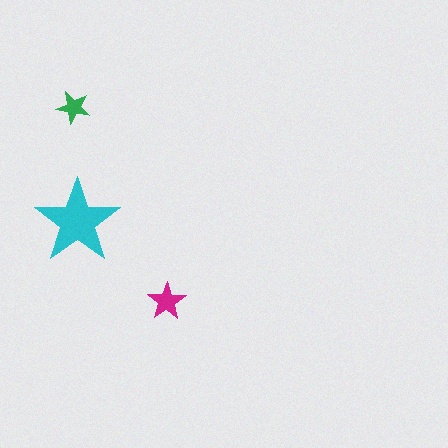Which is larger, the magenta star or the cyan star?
The cyan one.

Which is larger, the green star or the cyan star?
The cyan one.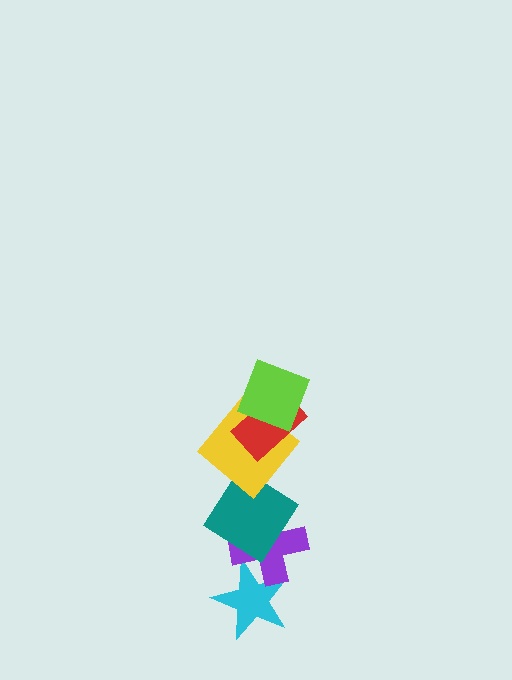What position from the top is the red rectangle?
The red rectangle is 2nd from the top.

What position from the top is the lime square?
The lime square is 1st from the top.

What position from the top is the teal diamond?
The teal diamond is 4th from the top.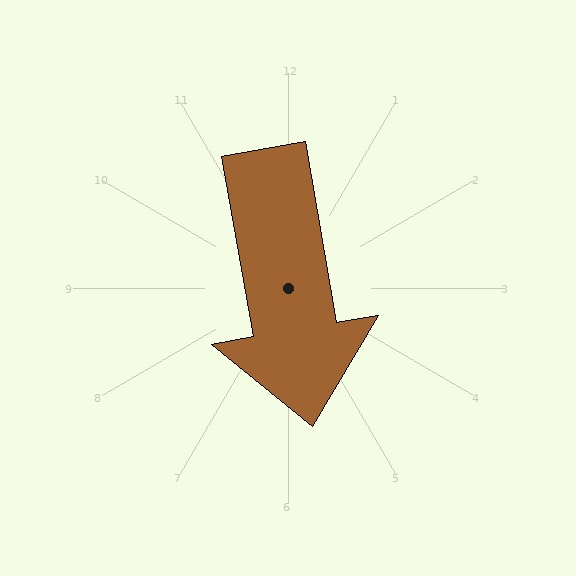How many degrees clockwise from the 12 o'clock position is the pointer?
Approximately 170 degrees.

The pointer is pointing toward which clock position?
Roughly 6 o'clock.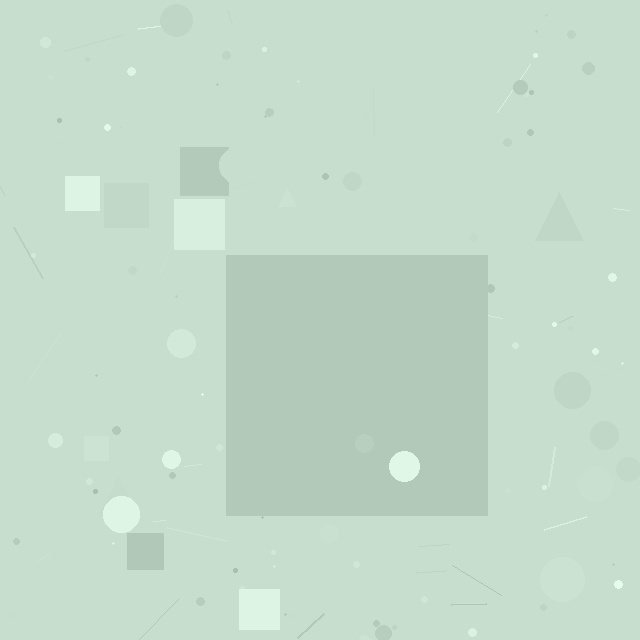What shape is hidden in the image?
A square is hidden in the image.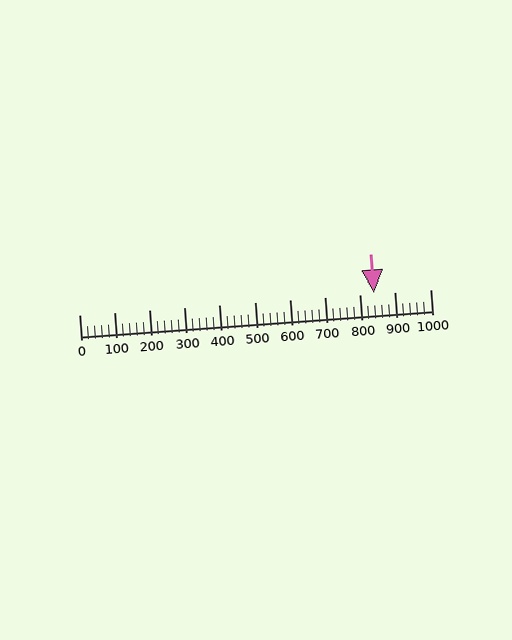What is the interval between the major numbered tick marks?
The major tick marks are spaced 100 units apart.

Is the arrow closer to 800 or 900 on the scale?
The arrow is closer to 800.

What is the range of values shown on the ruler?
The ruler shows values from 0 to 1000.